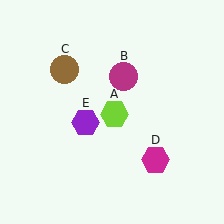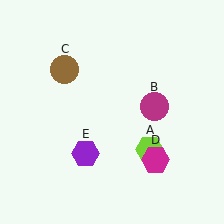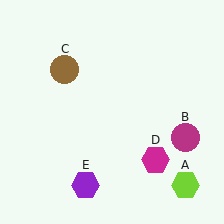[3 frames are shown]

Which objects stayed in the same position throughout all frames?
Brown circle (object C) and magenta hexagon (object D) remained stationary.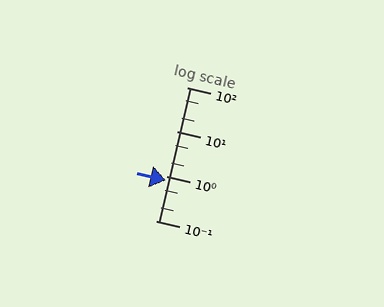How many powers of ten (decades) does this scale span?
The scale spans 3 decades, from 0.1 to 100.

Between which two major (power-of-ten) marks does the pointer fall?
The pointer is between 0.1 and 1.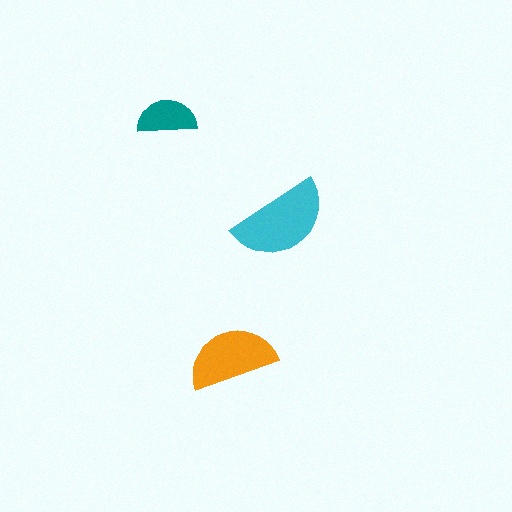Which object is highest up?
The teal semicircle is topmost.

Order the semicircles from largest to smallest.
the cyan one, the orange one, the teal one.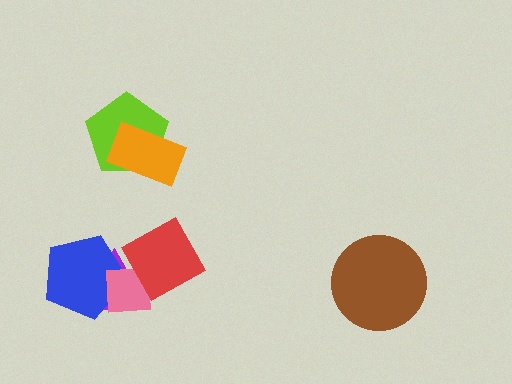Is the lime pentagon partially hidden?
Yes, it is partially covered by another shape.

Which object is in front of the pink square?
The red diamond is in front of the pink square.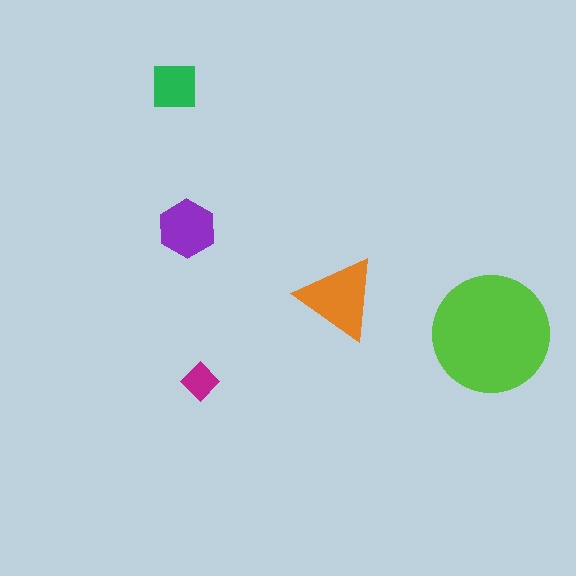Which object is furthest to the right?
The lime circle is rightmost.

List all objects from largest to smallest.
The lime circle, the orange triangle, the purple hexagon, the green square, the magenta diamond.